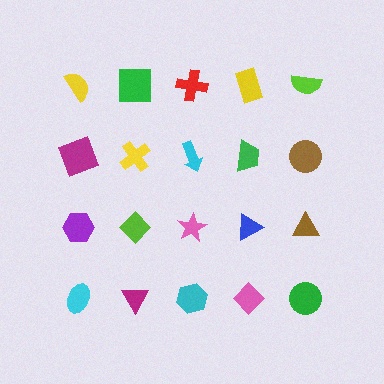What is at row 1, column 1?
A yellow semicircle.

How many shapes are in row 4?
5 shapes.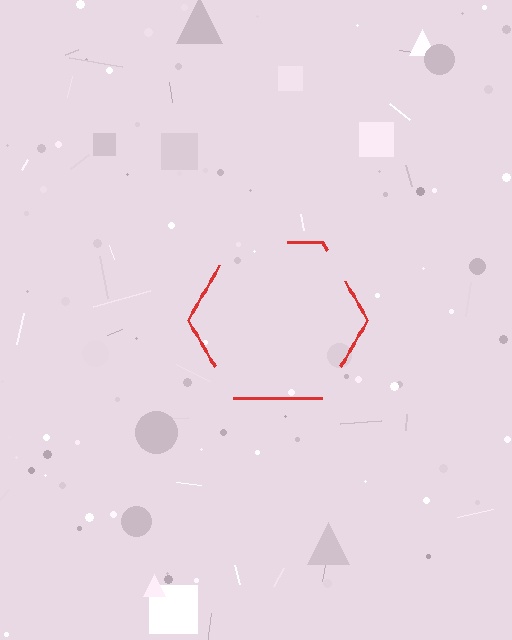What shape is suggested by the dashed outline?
The dashed outline suggests a hexagon.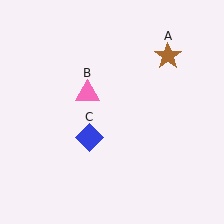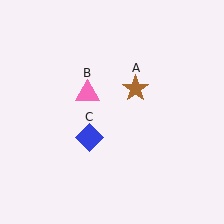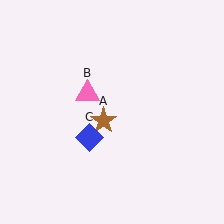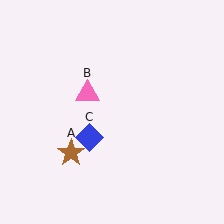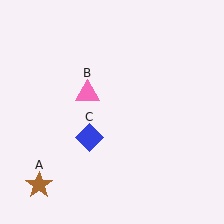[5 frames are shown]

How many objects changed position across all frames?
1 object changed position: brown star (object A).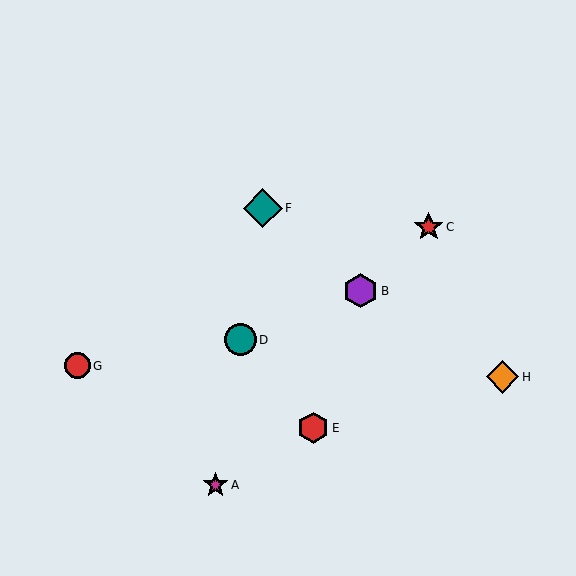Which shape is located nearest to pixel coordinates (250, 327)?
The teal circle (labeled D) at (240, 340) is nearest to that location.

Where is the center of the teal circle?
The center of the teal circle is at (240, 340).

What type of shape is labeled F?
Shape F is a teal diamond.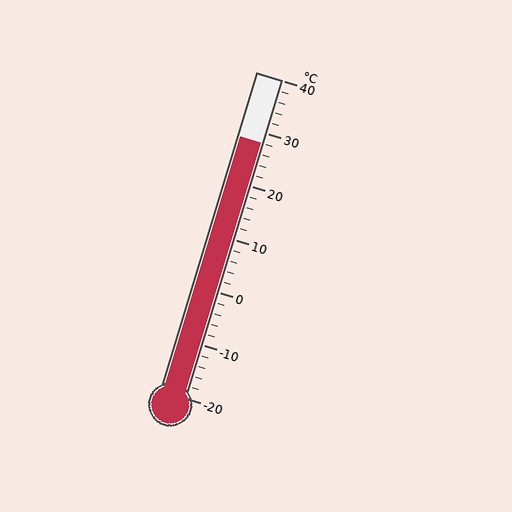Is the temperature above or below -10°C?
The temperature is above -10°C.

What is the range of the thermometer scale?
The thermometer scale ranges from -20°C to 40°C.